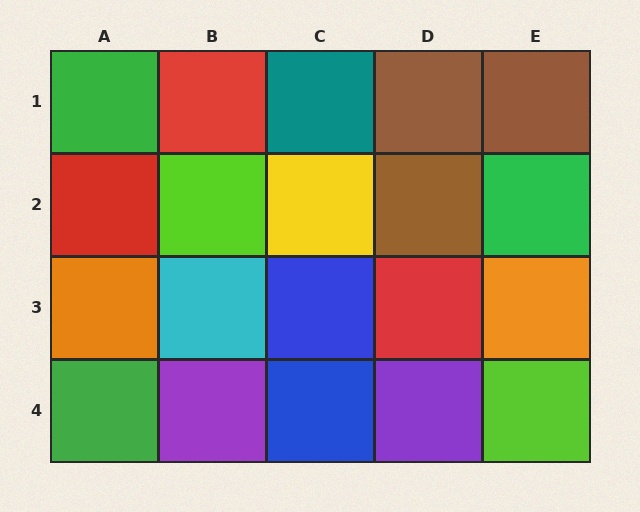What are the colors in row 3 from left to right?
Orange, cyan, blue, red, orange.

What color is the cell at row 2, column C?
Yellow.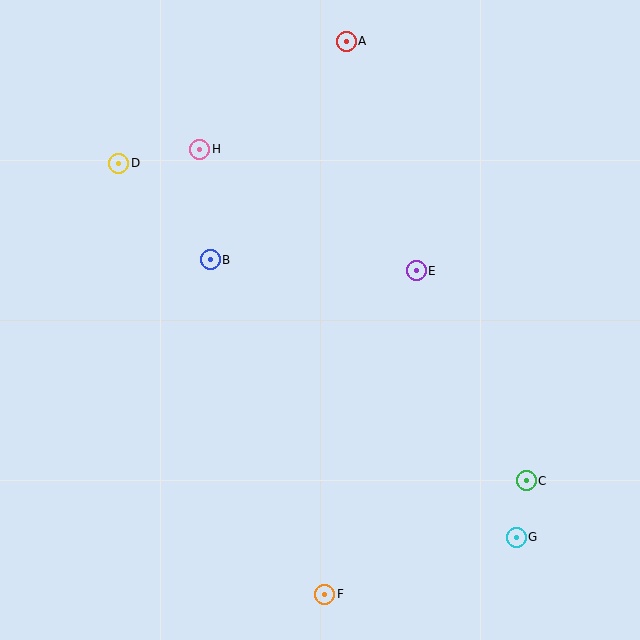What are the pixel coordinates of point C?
Point C is at (526, 481).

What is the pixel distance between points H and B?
The distance between H and B is 111 pixels.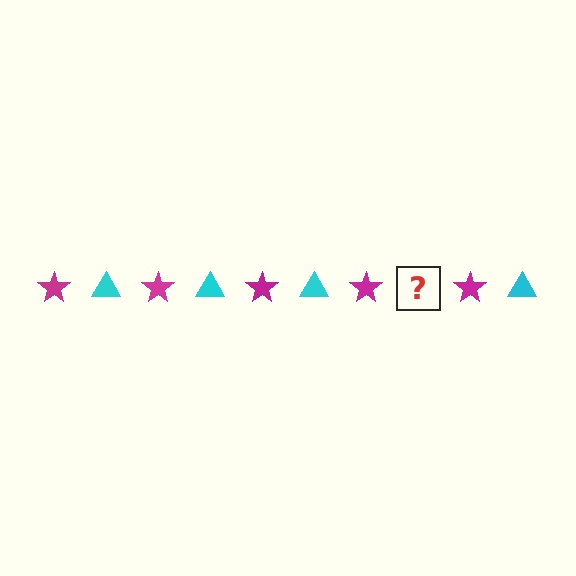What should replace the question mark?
The question mark should be replaced with a cyan triangle.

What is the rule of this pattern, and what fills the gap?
The rule is that the pattern alternates between magenta star and cyan triangle. The gap should be filled with a cyan triangle.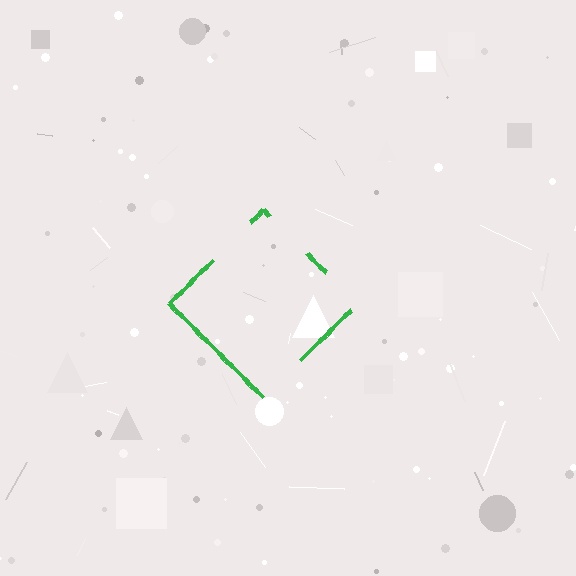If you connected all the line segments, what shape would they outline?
They would outline a diamond.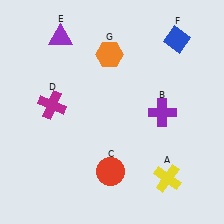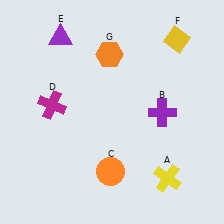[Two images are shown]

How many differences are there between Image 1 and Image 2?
There are 2 differences between the two images.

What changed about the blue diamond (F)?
In Image 1, F is blue. In Image 2, it changed to yellow.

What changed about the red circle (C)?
In Image 1, C is red. In Image 2, it changed to orange.